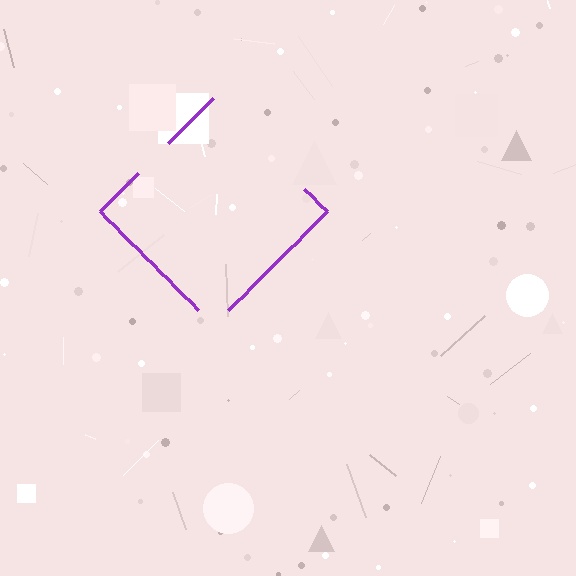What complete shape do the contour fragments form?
The contour fragments form a diamond.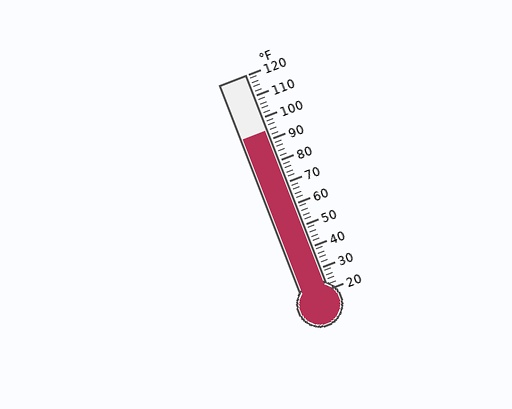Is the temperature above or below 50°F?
The temperature is above 50°F.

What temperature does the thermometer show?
The thermometer shows approximately 94°F.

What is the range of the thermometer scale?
The thermometer scale ranges from 20°F to 120°F.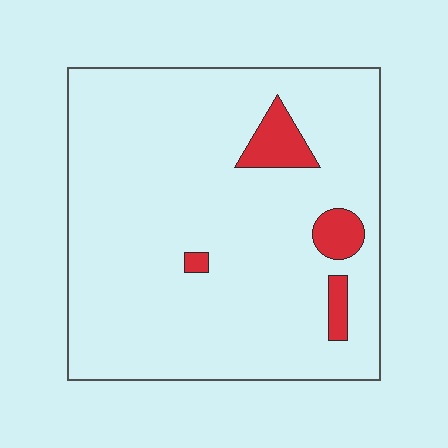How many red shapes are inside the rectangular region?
4.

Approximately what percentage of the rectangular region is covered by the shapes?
Approximately 5%.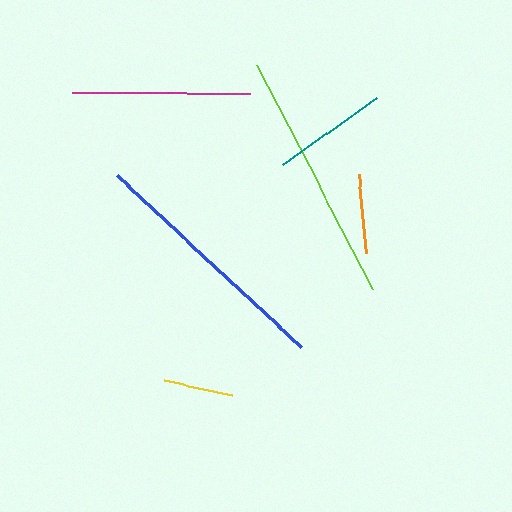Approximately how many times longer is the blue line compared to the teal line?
The blue line is approximately 2.2 times the length of the teal line.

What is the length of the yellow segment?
The yellow segment is approximately 69 pixels long.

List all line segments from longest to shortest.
From longest to shortest: blue, lime, magenta, teal, orange, yellow.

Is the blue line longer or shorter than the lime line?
The blue line is longer than the lime line.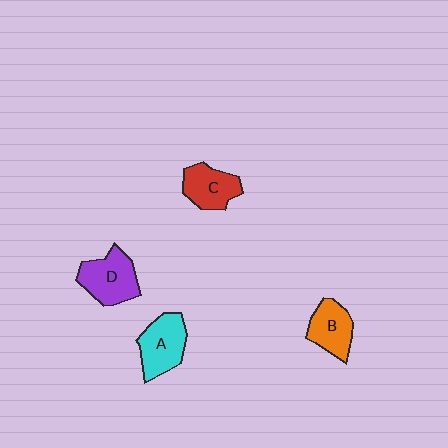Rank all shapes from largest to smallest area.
From largest to smallest: D (purple), A (cyan), C (red), B (orange).